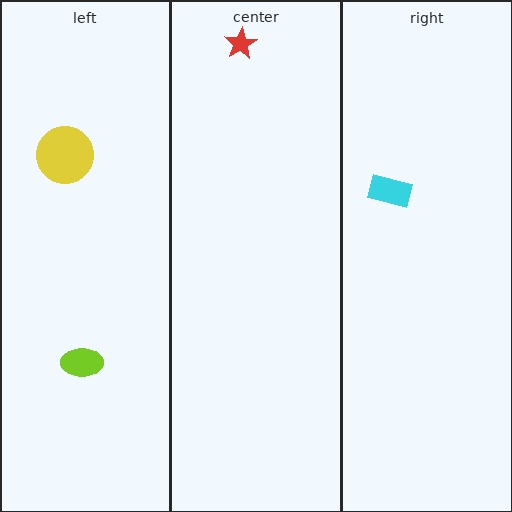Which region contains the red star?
The center region.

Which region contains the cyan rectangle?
The right region.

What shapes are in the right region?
The cyan rectangle.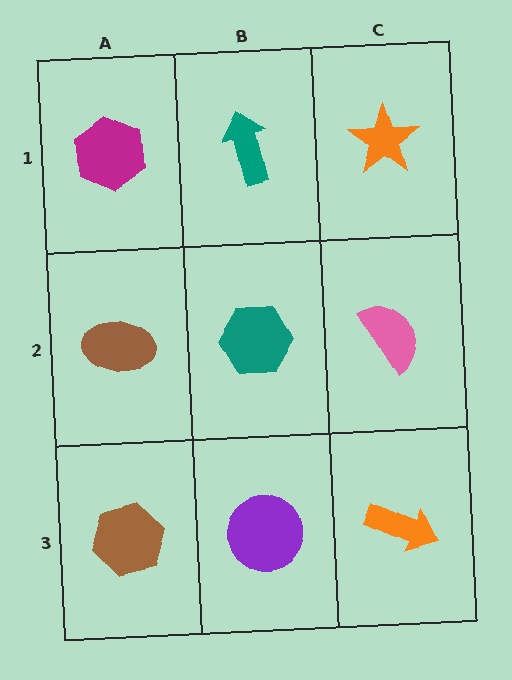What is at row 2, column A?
A brown ellipse.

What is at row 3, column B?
A purple circle.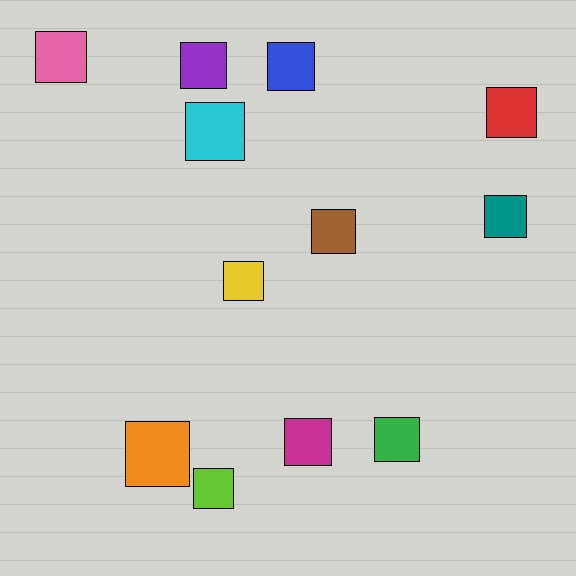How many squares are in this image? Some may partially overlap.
There are 12 squares.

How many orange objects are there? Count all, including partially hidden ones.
There is 1 orange object.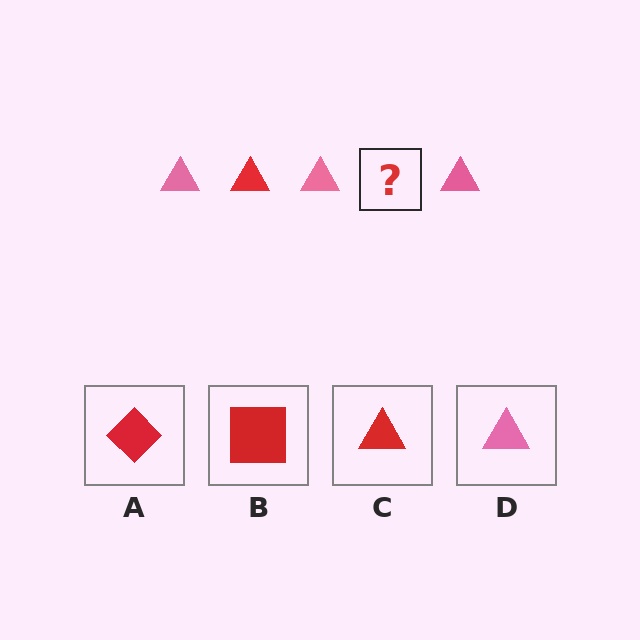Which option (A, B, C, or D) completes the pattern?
C.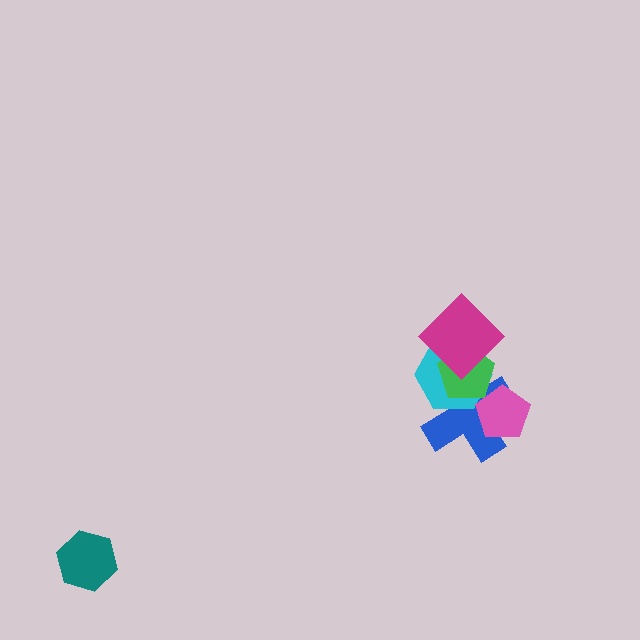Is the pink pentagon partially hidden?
No, no other shape covers it.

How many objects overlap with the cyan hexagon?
3 objects overlap with the cyan hexagon.